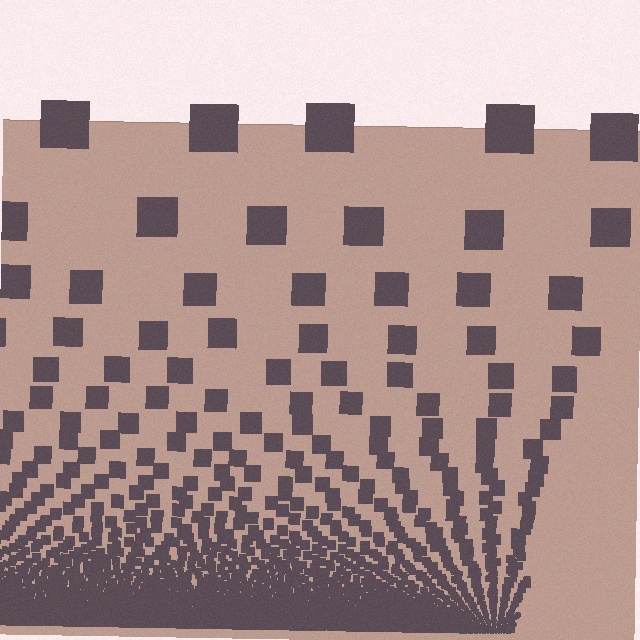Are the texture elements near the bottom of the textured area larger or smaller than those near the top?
Smaller. The gradient is inverted — elements near the bottom are smaller and denser.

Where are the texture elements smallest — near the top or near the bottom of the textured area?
Near the bottom.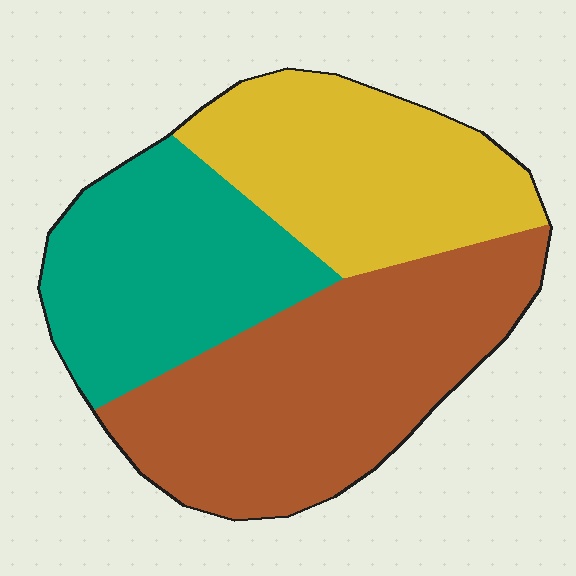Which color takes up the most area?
Brown, at roughly 40%.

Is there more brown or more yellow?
Brown.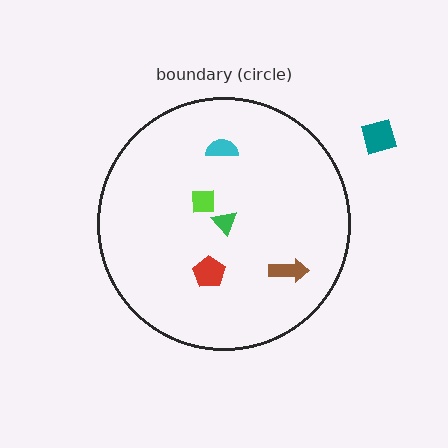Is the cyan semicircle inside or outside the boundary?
Inside.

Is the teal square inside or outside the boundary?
Outside.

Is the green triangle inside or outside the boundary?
Inside.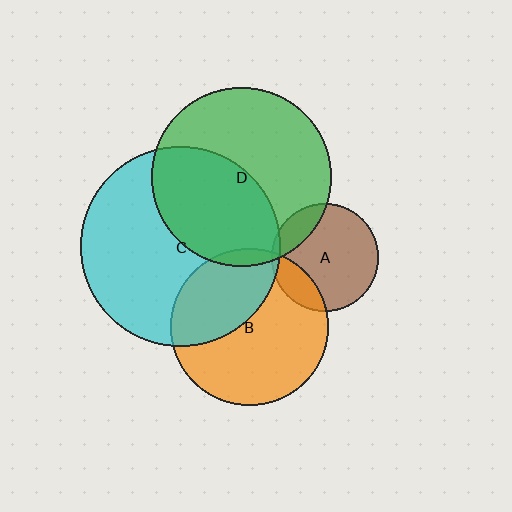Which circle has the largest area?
Circle C (cyan).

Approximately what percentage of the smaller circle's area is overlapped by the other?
Approximately 20%.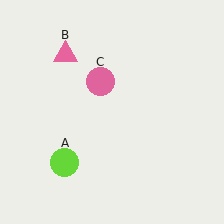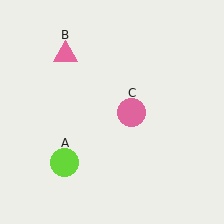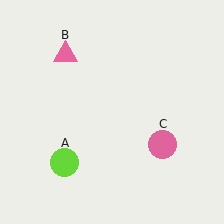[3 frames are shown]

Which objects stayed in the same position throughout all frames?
Lime circle (object A) and pink triangle (object B) remained stationary.